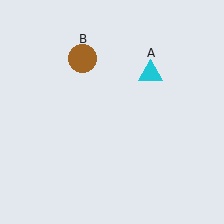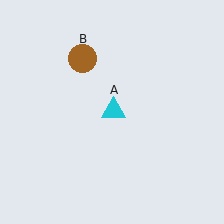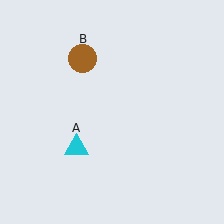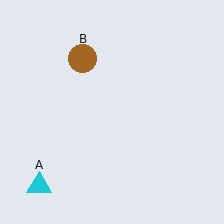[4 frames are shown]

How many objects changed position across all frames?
1 object changed position: cyan triangle (object A).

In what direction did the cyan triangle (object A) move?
The cyan triangle (object A) moved down and to the left.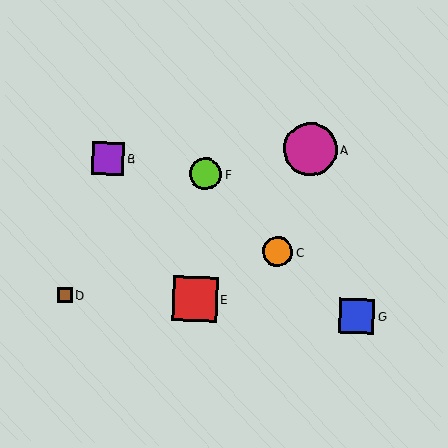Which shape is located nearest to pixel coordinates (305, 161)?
The magenta circle (labeled A) at (310, 149) is nearest to that location.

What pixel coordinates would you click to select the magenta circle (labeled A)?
Click at (310, 149) to select the magenta circle A.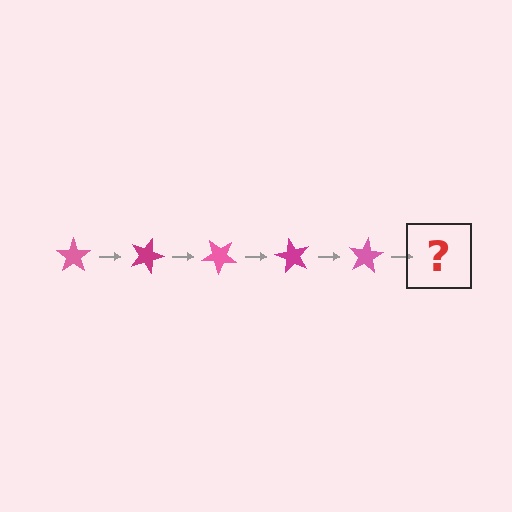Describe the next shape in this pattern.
It should be a magenta star, rotated 100 degrees from the start.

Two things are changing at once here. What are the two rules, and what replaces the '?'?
The two rules are that it rotates 20 degrees each step and the color cycles through pink and magenta. The '?' should be a magenta star, rotated 100 degrees from the start.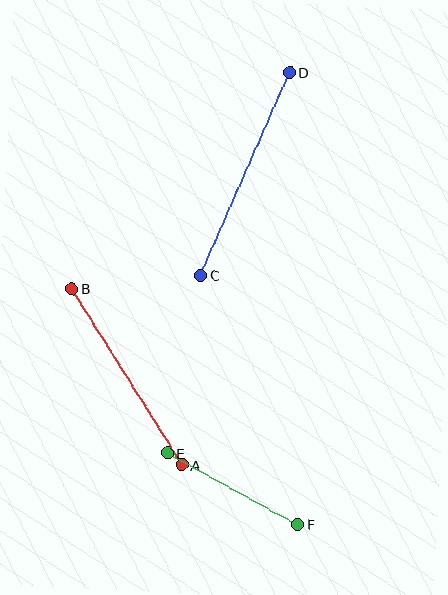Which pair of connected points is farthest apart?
Points C and D are farthest apart.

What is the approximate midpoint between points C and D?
The midpoint is at approximately (245, 174) pixels.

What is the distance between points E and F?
The distance is approximately 148 pixels.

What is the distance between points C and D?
The distance is approximately 222 pixels.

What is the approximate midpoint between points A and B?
The midpoint is at approximately (127, 377) pixels.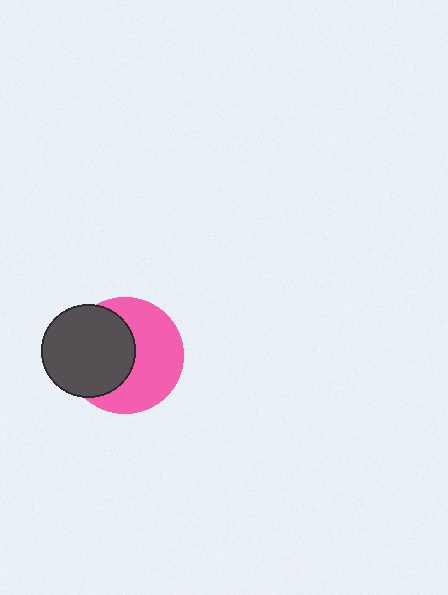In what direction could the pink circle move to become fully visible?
The pink circle could move right. That would shift it out from behind the dark gray circle entirely.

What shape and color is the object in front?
The object in front is a dark gray circle.